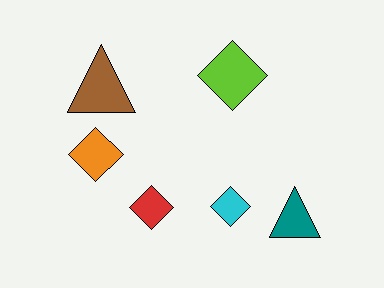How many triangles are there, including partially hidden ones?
There are 2 triangles.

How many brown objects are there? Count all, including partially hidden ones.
There is 1 brown object.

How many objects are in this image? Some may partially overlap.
There are 6 objects.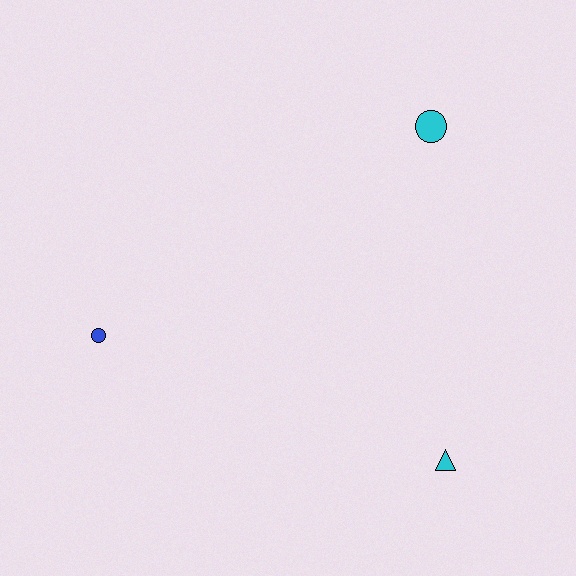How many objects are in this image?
There are 3 objects.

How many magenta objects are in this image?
There are no magenta objects.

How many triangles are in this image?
There is 1 triangle.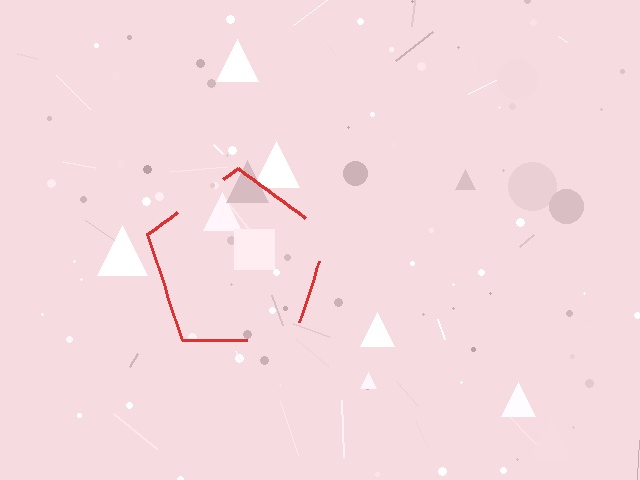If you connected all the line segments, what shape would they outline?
They would outline a pentagon.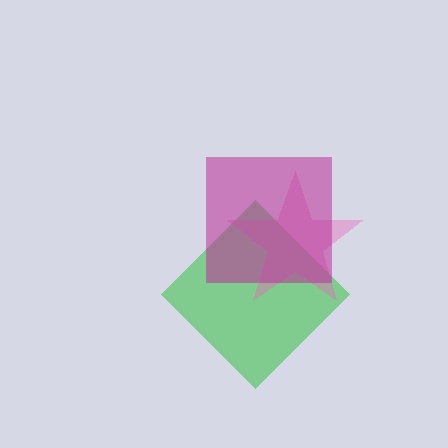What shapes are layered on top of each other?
The layered shapes are: a green diamond, a pink star, a magenta square.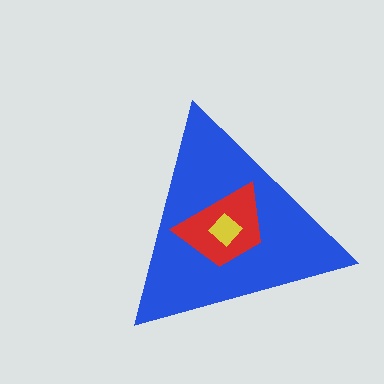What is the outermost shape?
The blue triangle.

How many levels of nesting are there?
3.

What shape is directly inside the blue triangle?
The red trapezoid.